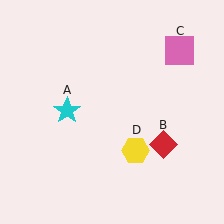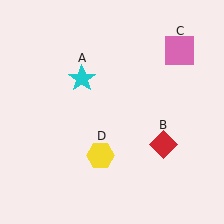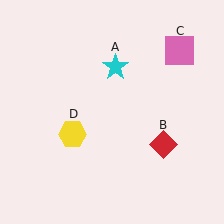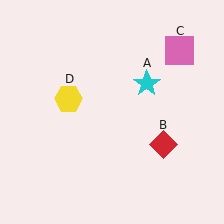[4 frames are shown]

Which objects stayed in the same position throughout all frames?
Red diamond (object B) and pink square (object C) remained stationary.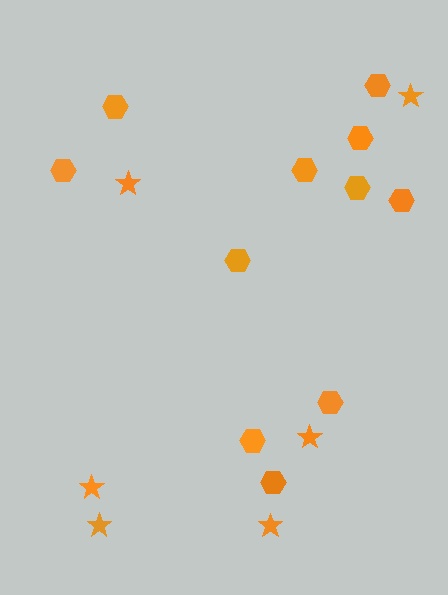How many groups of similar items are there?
There are 2 groups: one group of hexagons (11) and one group of stars (6).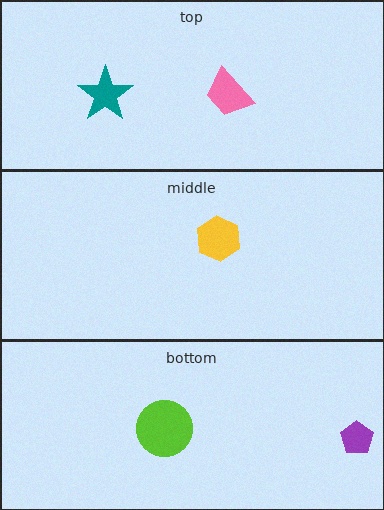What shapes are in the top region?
The pink trapezoid, the teal star.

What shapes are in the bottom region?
The lime circle, the purple pentagon.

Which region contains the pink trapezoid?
The top region.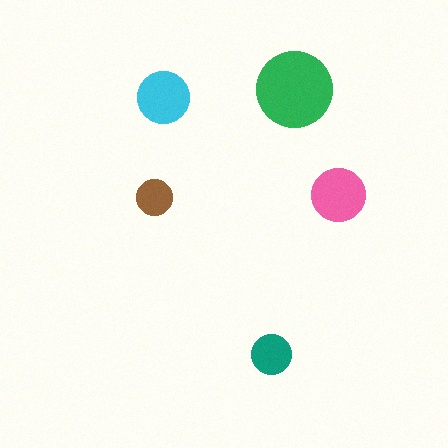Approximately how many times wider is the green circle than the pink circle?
About 1.5 times wider.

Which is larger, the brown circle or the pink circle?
The pink one.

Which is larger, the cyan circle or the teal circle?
The cyan one.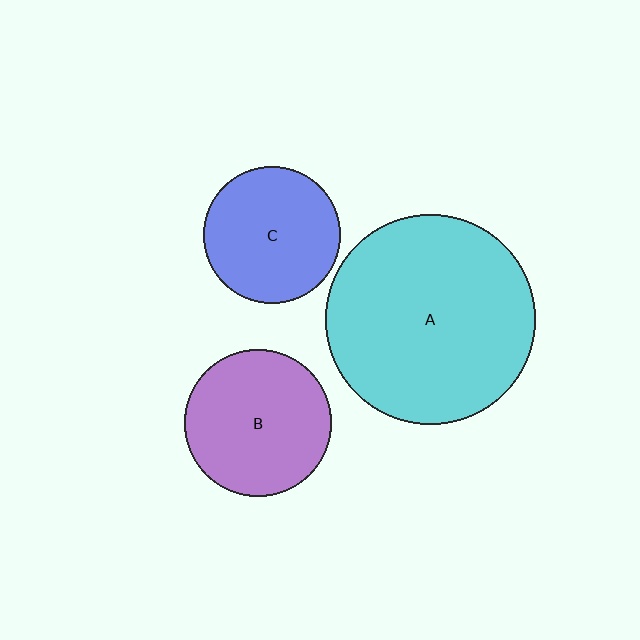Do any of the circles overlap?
No, none of the circles overlap.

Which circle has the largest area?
Circle A (cyan).